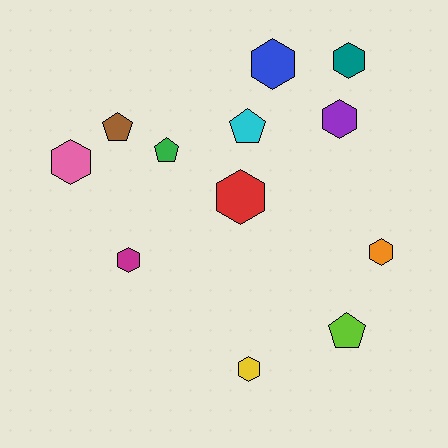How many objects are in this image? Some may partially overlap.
There are 12 objects.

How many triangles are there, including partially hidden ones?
There are no triangles.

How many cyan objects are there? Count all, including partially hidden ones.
There is 1 cyan object.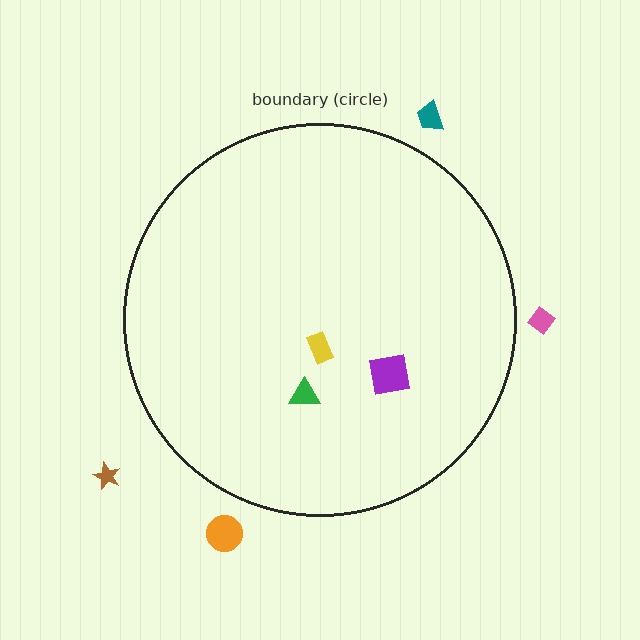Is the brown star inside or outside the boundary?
Outside.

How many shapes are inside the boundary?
3 inside, 4 outside.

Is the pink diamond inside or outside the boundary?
Outside.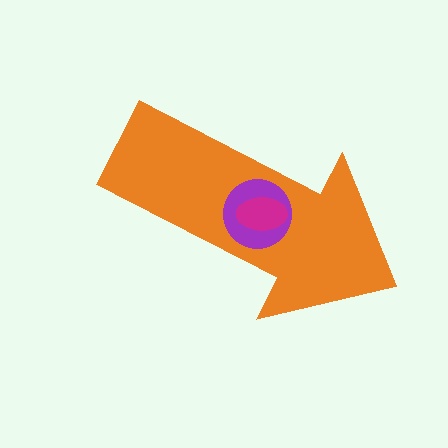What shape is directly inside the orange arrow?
The purple circle.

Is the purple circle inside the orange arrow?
Yes.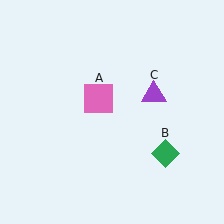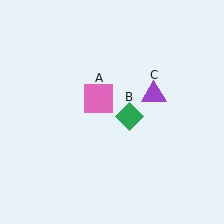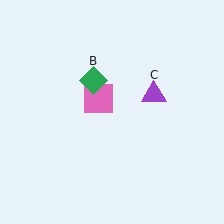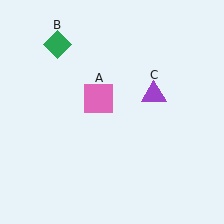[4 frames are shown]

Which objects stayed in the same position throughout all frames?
Pink square (object A) and purple triangle (object C) remained stationary.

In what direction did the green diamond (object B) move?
The green diamond (object B) moved up and to the left.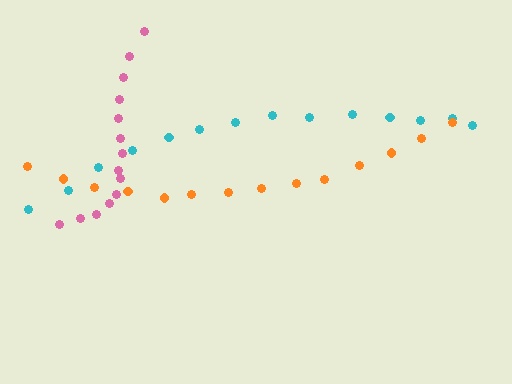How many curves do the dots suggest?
There are 3 distinct paths.